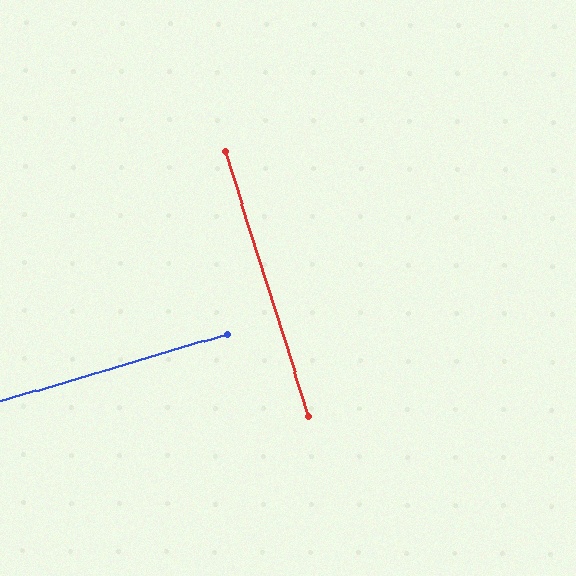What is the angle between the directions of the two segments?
Approximately 89 degrees.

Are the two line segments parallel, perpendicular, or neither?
Perpendicular — they meet at approximately 89°.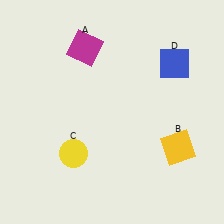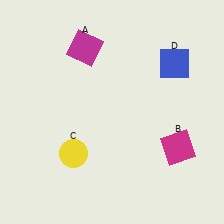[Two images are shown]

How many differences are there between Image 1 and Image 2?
There is 1 difference between the two images.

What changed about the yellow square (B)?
In Image 1, B is yellow. In Image 2, it changed to magenta.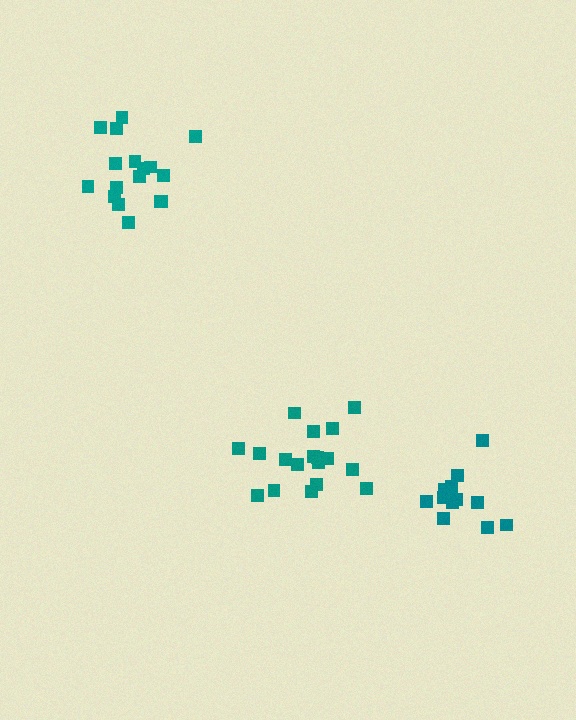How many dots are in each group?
Group 1: 18 dots, Group 2: 12 dots, Group 3: 17 dots (47 total).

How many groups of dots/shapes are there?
There are 3 groups.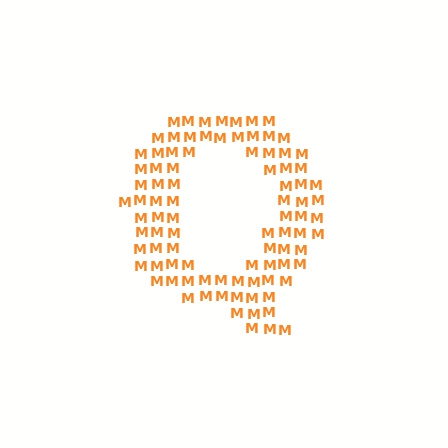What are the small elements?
The small elements are letter M's.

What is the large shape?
The large shape is the letter Q.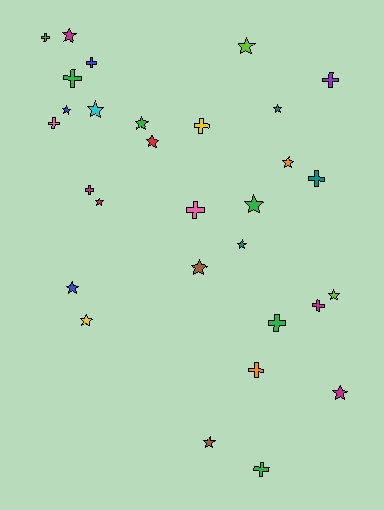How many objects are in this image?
There are 30 objects.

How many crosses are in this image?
There are 13 crosses.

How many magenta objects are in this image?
There are 4 magenta objects.